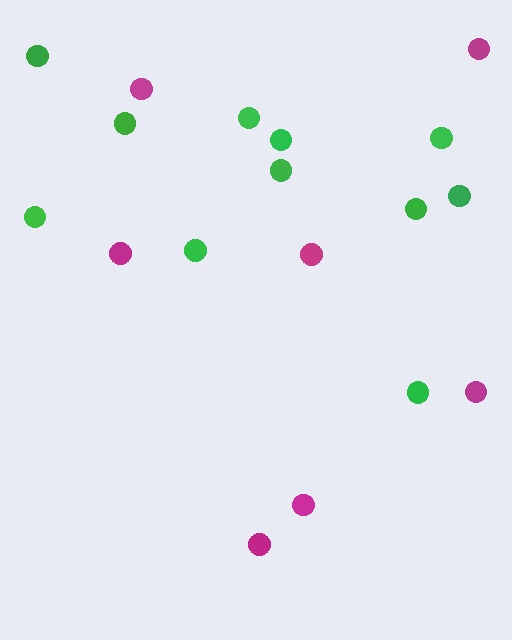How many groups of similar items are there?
There are 2 groups: one group of magenta circles (7) and one group of green circles (11).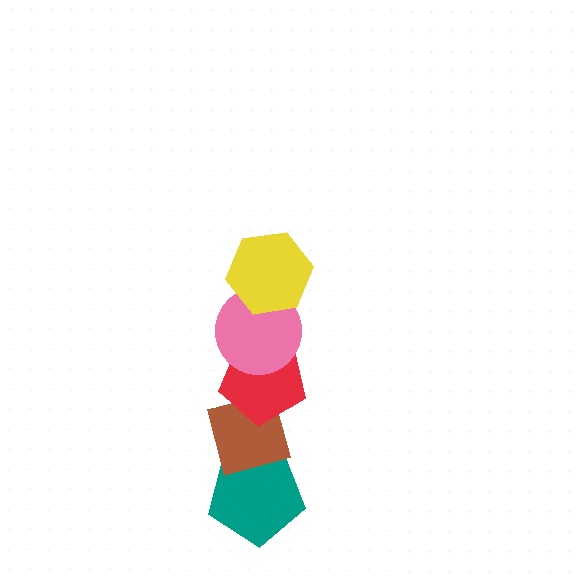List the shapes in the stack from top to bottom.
From top to bottom: the yellow hexagon, the pink circle, the red pentagon, the brown square, the teal pentagon.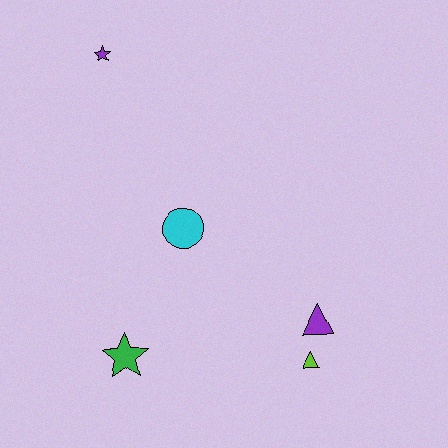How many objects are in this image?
There are 5 objects.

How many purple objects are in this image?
There are 2 purple objects.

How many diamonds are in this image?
There are no diamonds.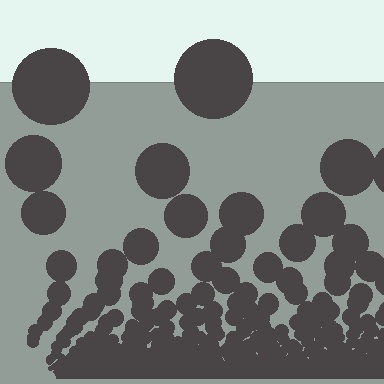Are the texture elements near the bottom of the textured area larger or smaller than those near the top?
Smaller. The gradient is inverted — elements near the bottom are smaller and denser.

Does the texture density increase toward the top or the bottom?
Density increases toward the bottom.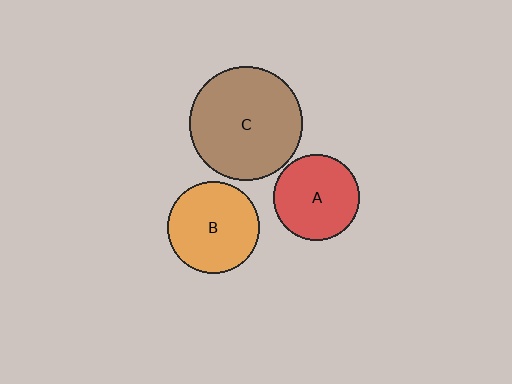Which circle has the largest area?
Circle C (brown).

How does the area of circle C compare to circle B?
Approximately 1.5 times.